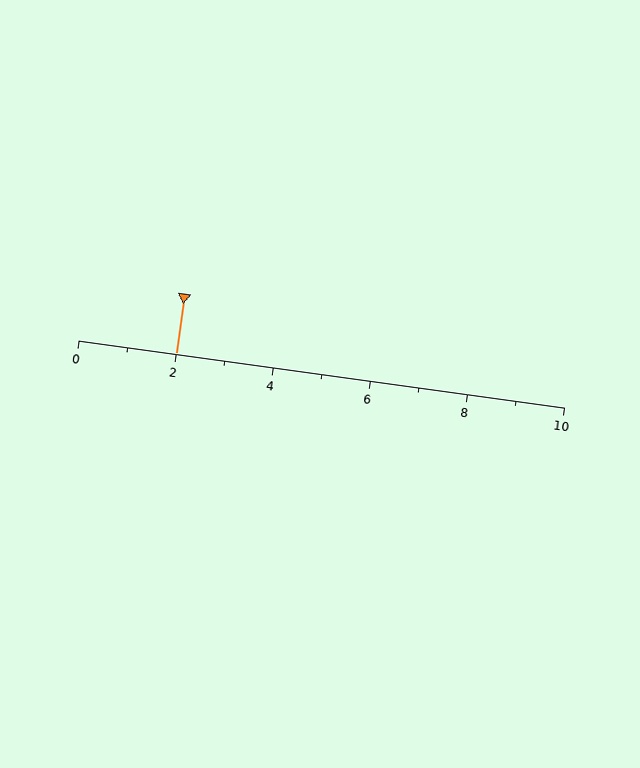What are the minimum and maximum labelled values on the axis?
The axis runs from 0 to 10.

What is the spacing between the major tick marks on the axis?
The major ticks are spaced 2 apart.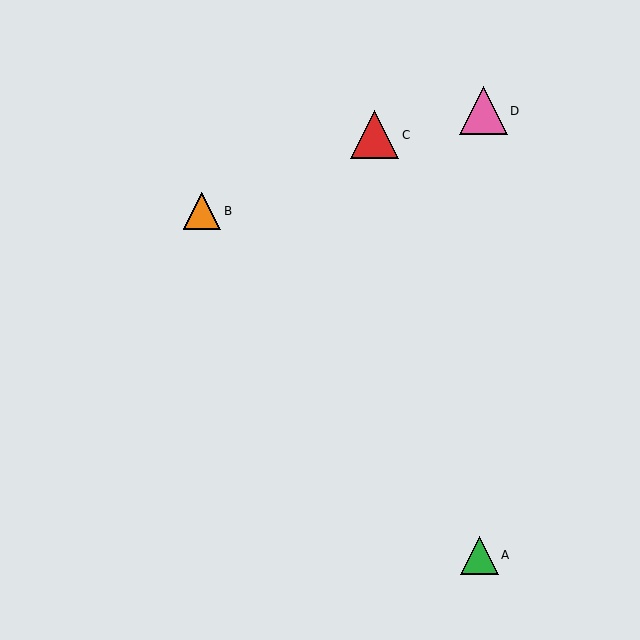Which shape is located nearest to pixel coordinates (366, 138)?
The red triangle (labeled C) at (374, 135) is nearest to that location.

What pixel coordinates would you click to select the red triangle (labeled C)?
Click at (374, 135) to select the red triangle C.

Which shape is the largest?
The red triangle (labeled C) is the largest.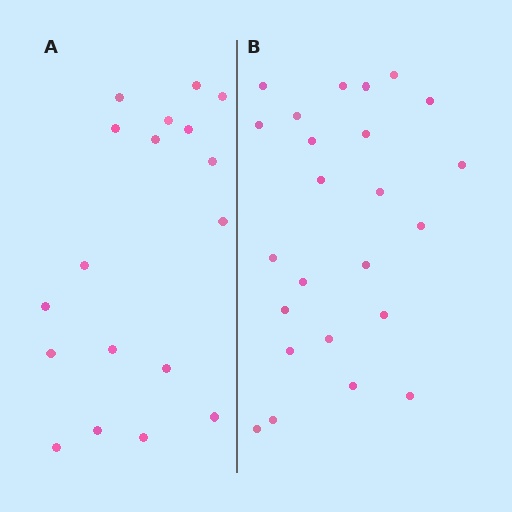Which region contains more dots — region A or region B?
Region B (the right region) has more dots.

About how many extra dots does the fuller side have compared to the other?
Region B has about 6 more dots than region A.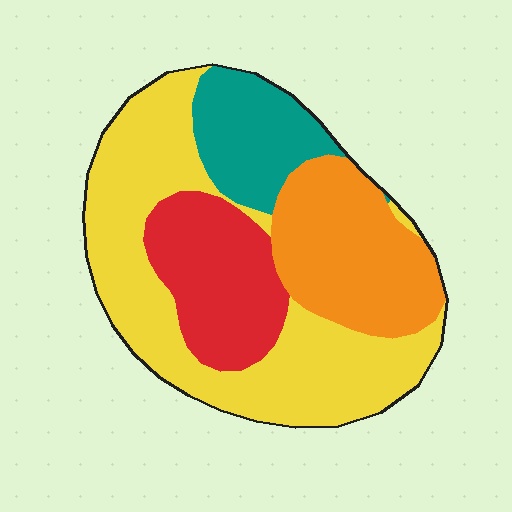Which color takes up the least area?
Teal, at roughly 15%.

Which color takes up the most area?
Yellow, at roughly 45%.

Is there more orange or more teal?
Orange.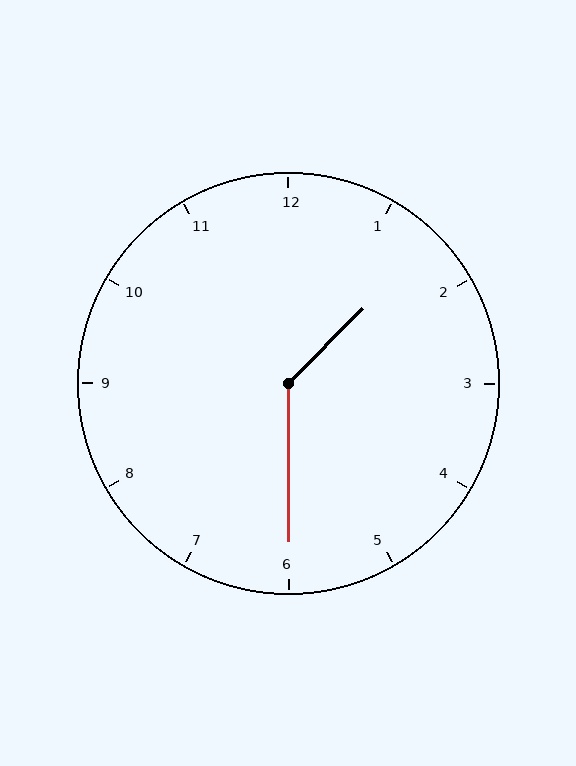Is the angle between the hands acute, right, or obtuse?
It is obtuse.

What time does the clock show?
1:30.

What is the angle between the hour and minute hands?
Approximately 135 degrees.